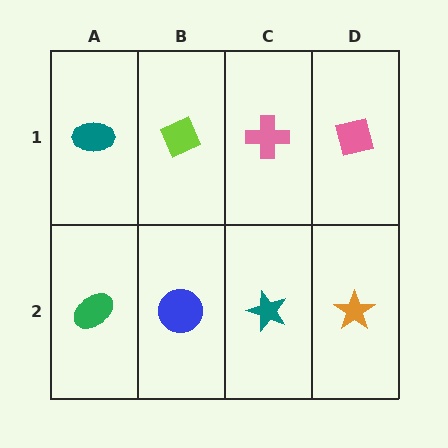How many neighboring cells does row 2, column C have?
3.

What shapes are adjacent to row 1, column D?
An orange star (row 2, column D), a pink cross (row 1, column C).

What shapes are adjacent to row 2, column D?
A pink square (row 1, column D), a teal star (row 2, column C).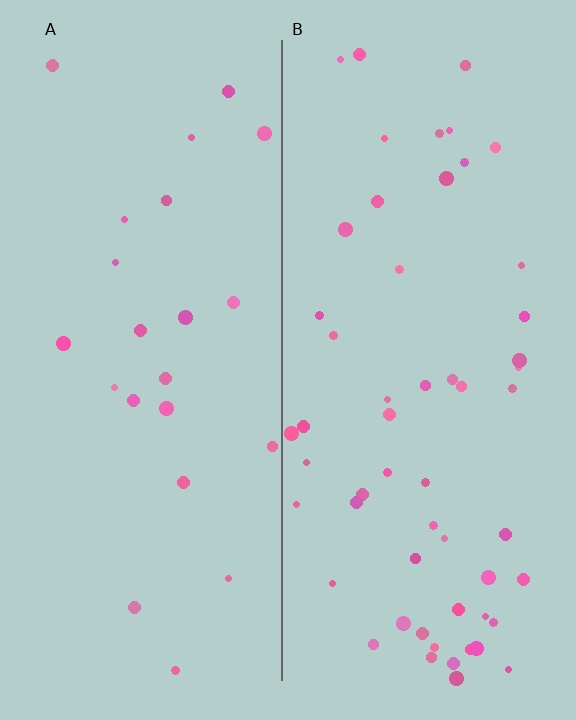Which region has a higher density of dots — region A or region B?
B (the right).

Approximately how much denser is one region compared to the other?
Approximately 2.5× — region B over region A.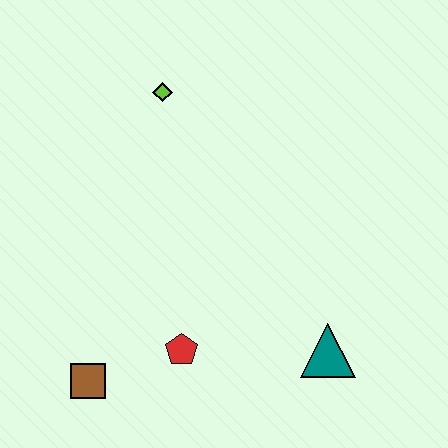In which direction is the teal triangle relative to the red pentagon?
The teal triangle is to the right of the red pentagon.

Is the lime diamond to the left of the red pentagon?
Yes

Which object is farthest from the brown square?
The lime diamond is farthest from the brown square.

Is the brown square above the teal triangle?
No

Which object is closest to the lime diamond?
The red pentagon is closest to the lime diamond.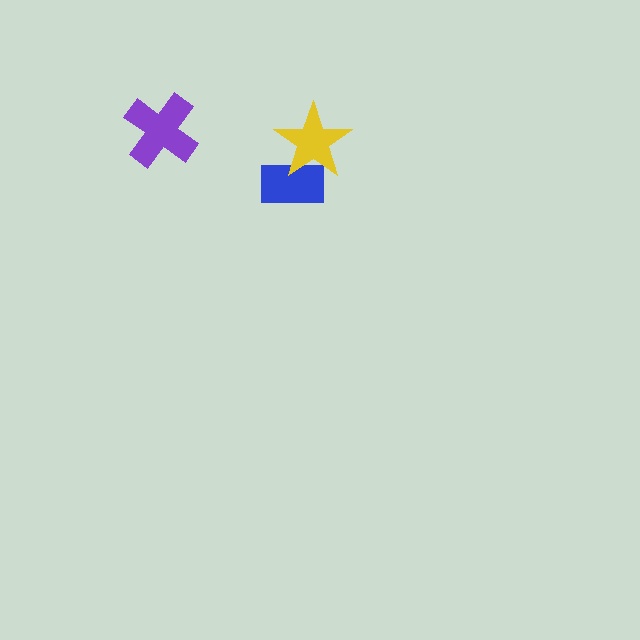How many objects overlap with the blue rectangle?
1 object overlaps with the blue rectangle.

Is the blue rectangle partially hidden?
Yes, it is partially covered by another shape.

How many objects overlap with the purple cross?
0 objects overlap with the purple cross.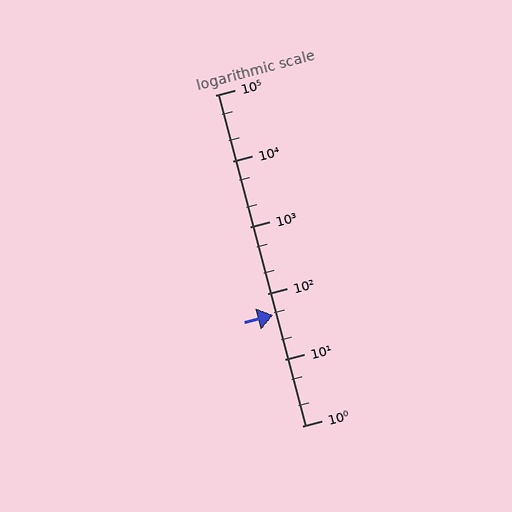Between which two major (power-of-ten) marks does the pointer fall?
The pointer is between 10 and 100.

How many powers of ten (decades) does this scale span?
The scale spans 5 decades, from 1 to 100000.